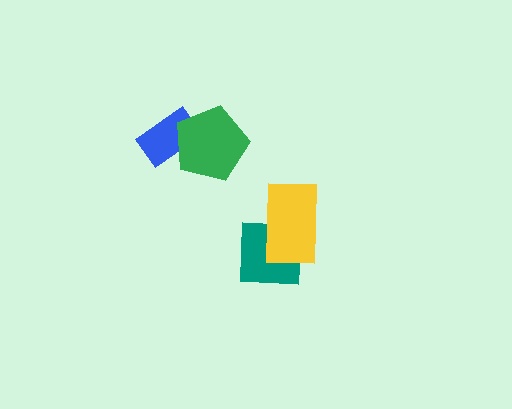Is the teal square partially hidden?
Yes, it is partially covered by another shape.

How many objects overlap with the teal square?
1 object overlaps with the teal square.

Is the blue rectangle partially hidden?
Yes, it is partially covered by another shape.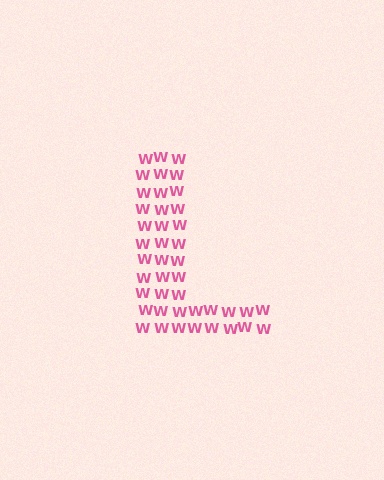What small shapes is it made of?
It is made of small letter W's.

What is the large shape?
The large shape is the letter L.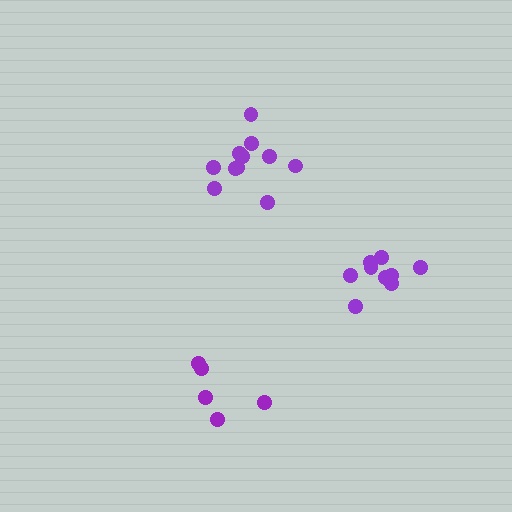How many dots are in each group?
Group 1: 9 dots, Group 2: 11 dots, Group 3: 5 dots (25 total).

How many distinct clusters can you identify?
There are 3 distinct clusters.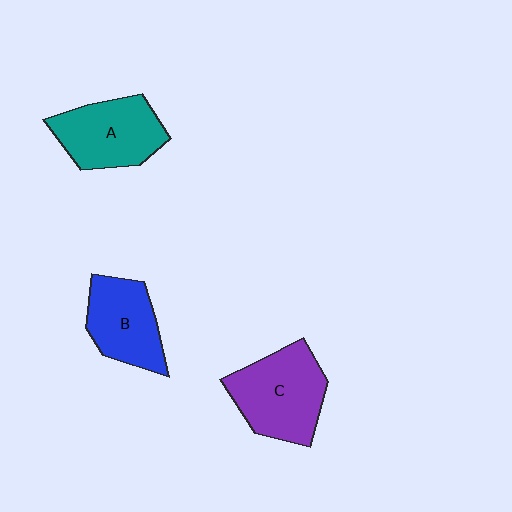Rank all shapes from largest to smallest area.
From largest to smallest: C (purple), A (teal), B (blue).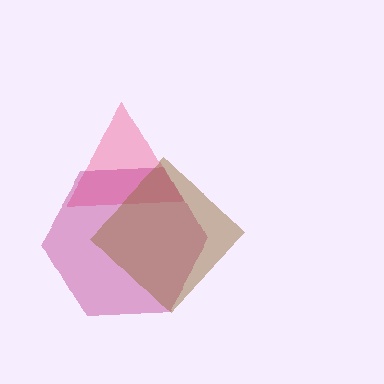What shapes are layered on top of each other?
The layered shapes are: a pink triangle, a magenta hexagon, a brown diamond.